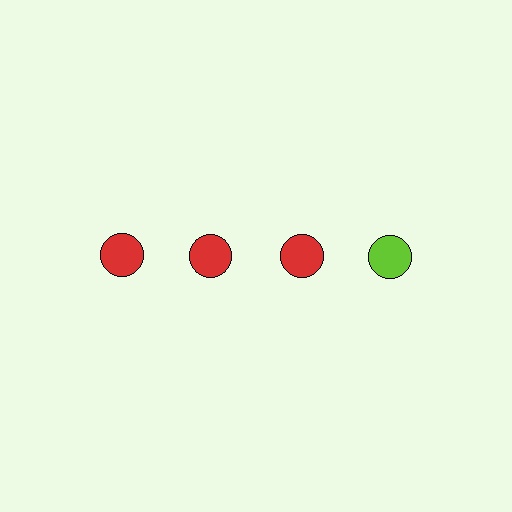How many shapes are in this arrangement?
There are 4 shapes arranged in a grid pattern.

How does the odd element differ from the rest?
It has a different color: lime instead of red.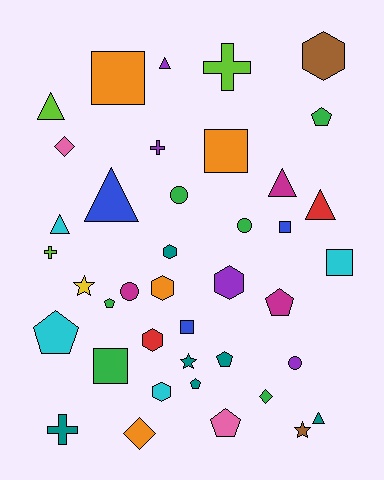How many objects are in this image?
There are 40 objects.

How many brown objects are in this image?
There are 2 brown objects.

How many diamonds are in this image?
There are 3 diamonds.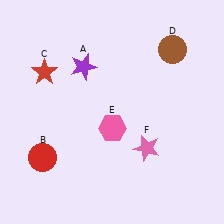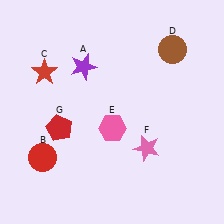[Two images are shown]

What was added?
A red pentagon (G) was added in Image 2.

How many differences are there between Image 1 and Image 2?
There is 1 difference between the two images.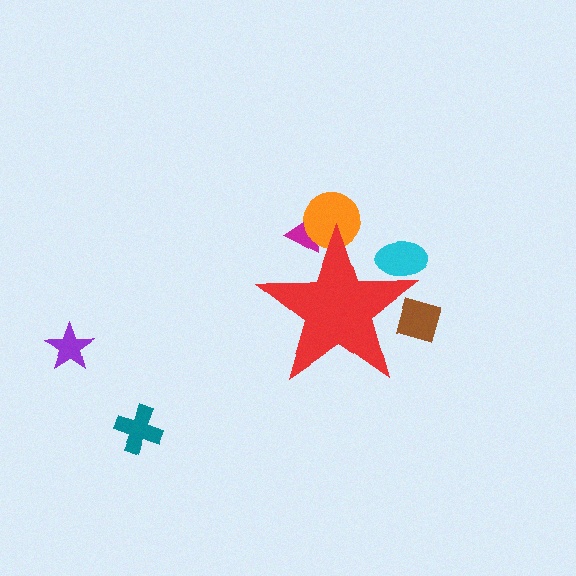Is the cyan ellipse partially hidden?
Yes, the cyan ellipse is partially hidden behind the red star.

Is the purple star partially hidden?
No, the purple star is fully visible.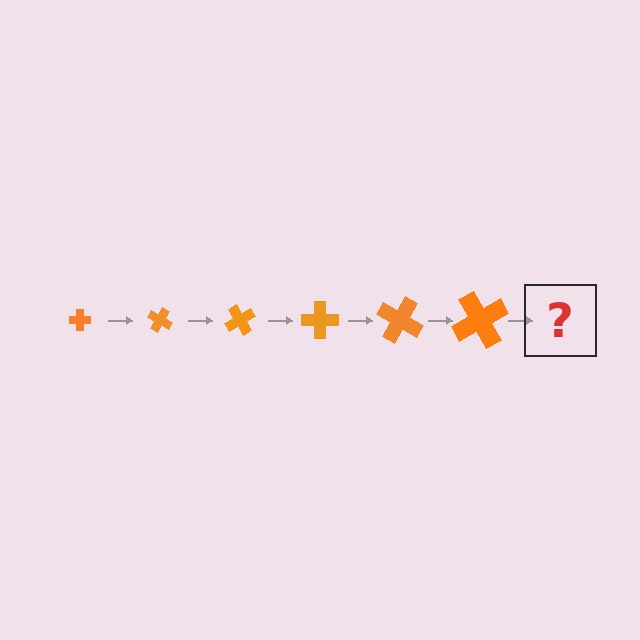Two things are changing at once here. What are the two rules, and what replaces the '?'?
The two rules are that the cross grows larger each step and it rotates 30 degrees each step. The '?' should be a cross, larger than the previous one and rotated 180 degrees from the start.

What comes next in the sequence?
The next element should be a cross, larger than the previous one and rotated 180 degrees from the start.